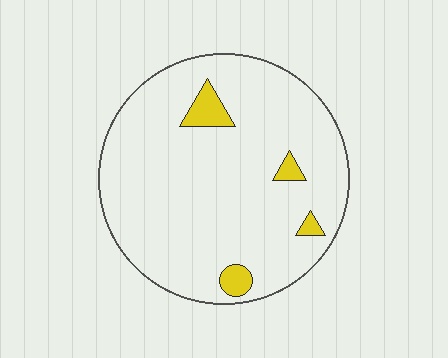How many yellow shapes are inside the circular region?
4.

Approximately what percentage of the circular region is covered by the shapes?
Approximately 5%.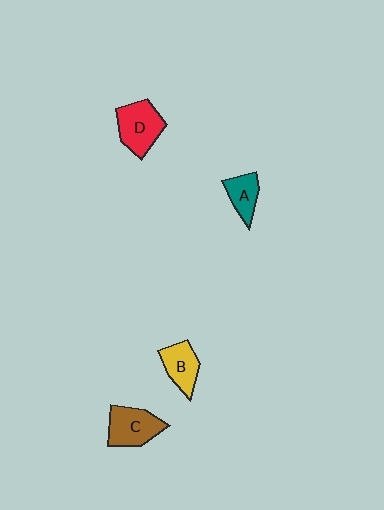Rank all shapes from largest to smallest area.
From largest to smallest: D (red), C (brown), B (yellow), A (teal).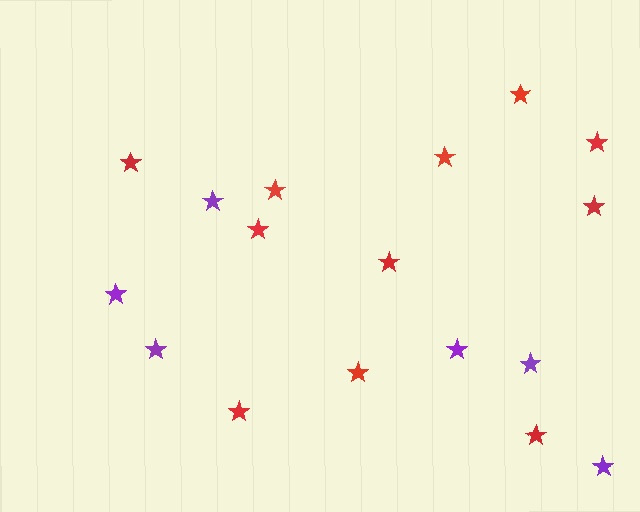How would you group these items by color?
There are 2 groups: one group of red stars (11) and one group of purple stars (6).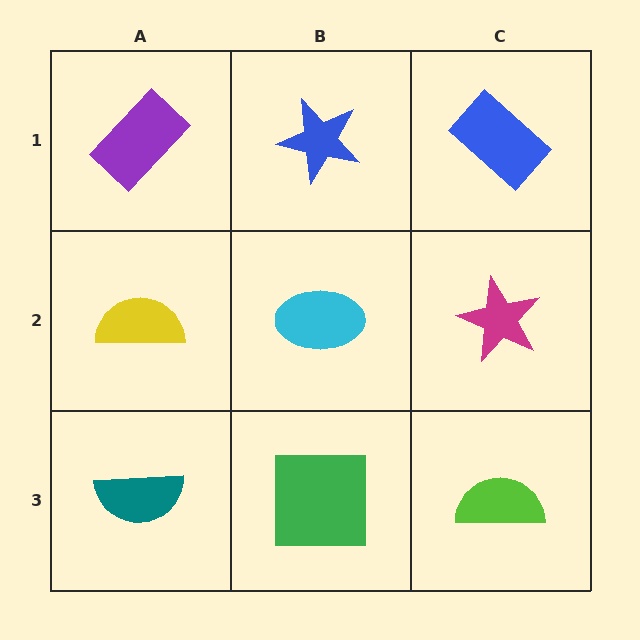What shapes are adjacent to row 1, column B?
A cyan ellipse (row 2, column B), a purple rectangle (row 1, column A), a blue rectangle (row 1, column C).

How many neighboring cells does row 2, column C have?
3.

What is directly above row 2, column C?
A blue rectangle.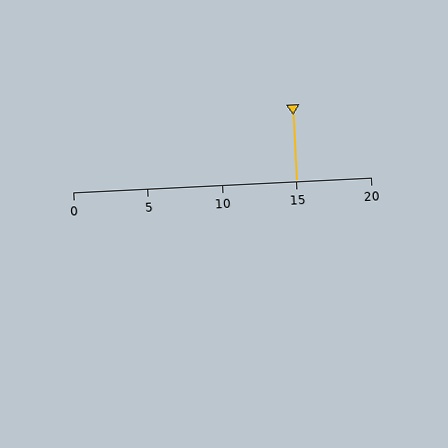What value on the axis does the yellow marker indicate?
The marker indicates approximately 15.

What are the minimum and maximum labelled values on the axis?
The axis runs from 0 to 20.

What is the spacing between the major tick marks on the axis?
The major ticks are spaced 5 apart.